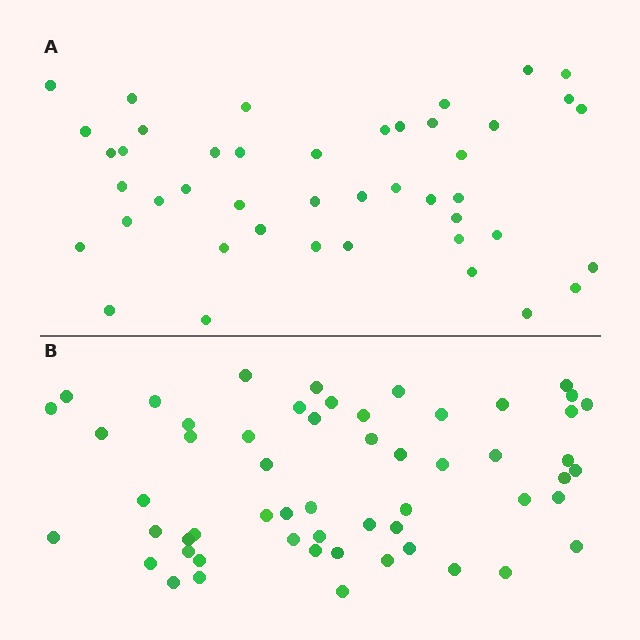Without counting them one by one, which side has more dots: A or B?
Region B (the bottom region) has more dots.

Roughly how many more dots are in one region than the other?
Region B has roughly 12 or so more dots than region A.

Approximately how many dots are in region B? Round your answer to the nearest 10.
About 60 dots. (The exact count is 56, which rounds to 60.)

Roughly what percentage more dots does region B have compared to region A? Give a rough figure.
About 25% more.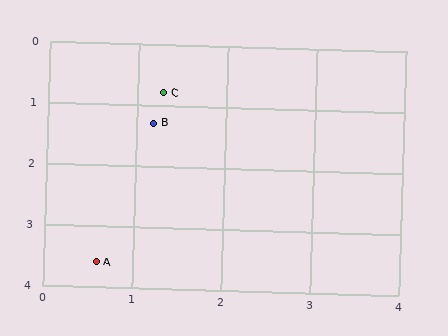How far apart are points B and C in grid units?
Points B and C are about 0.5 grid units apart.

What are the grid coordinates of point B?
Point B is at approximately (1.2, 1.3).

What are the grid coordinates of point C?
Point C is at approximately (1.3, 0.8).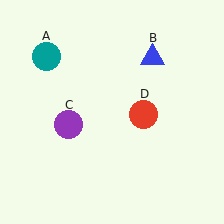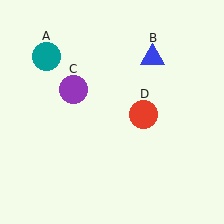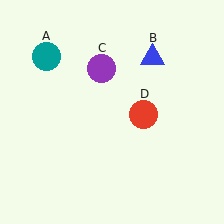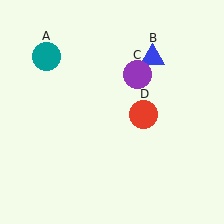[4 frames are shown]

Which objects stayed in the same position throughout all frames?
Teal circle (object A) and blue triangle (object B) and red circle (object D) remained stationary.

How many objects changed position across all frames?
1 object changed position: purple circle (object C).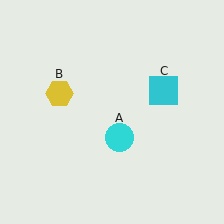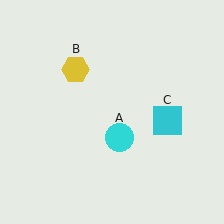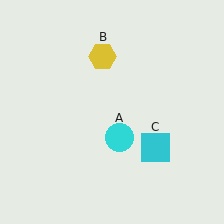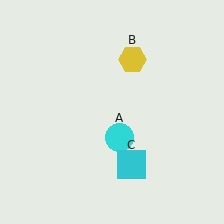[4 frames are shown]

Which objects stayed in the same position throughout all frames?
Cyan circle (object A) remained stationary.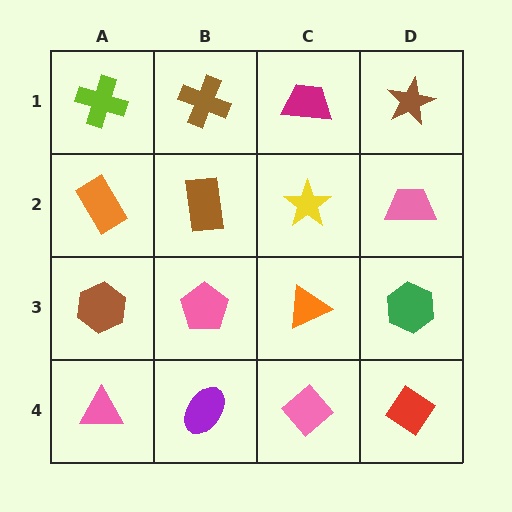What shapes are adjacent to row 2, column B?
A brown cross (row 1, column B), a pink pentagon (row 3, column B), an orange rectangle (row 2, column A), a yellow star (row 2, column C).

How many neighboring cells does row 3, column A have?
3.